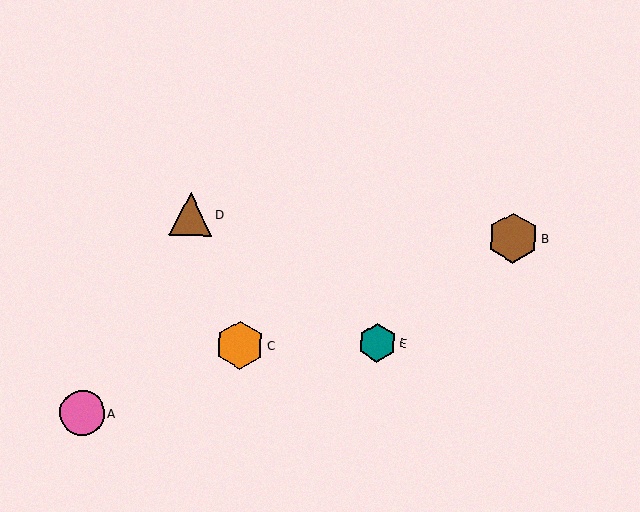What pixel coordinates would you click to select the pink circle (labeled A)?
Click at (82, 413) to select the pink circle A.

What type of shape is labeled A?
Shape A is a pink circle.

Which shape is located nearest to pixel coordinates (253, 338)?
The orange hexagon (labeled C) at (240, 345) is nearest to that location.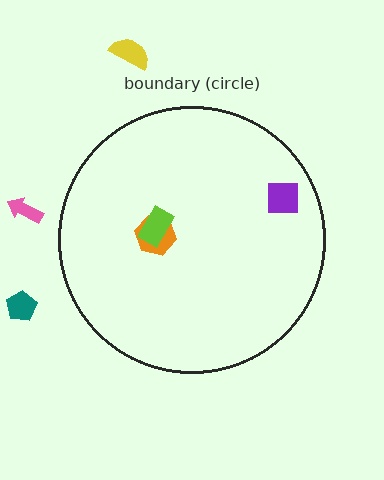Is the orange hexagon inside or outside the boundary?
Inside.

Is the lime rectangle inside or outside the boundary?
Inside.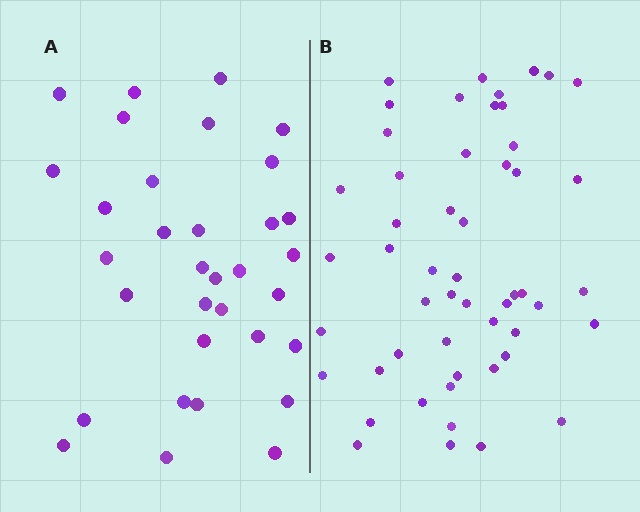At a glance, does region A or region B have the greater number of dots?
Region B (the right region) has more dots.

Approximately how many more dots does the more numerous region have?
Region B has approximately 20 more dots than region A.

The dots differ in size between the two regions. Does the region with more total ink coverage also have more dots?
No. Region A has more total ink coverage because its dots are larger, but region B actually contains more individual dots. Total area can be misleading — the number of items is what matters here.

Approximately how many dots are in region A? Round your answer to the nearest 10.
About 30 dots. (The exact count is 33, which rounds to 30.)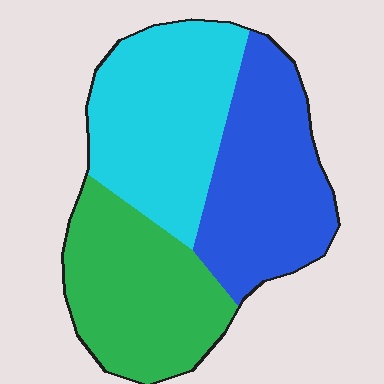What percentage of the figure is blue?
Blue takes up between a quarter and a half of the figure.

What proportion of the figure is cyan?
Cyan takes up about one third (1/3) of the figure.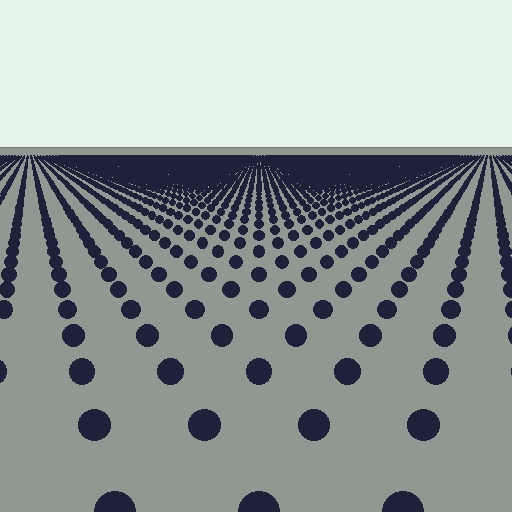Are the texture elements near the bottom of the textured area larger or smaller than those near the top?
Larger. Near the bottom, elements are closer to the viewer and appear at a bigger on-screen size.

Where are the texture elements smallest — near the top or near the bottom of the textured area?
Near the top.